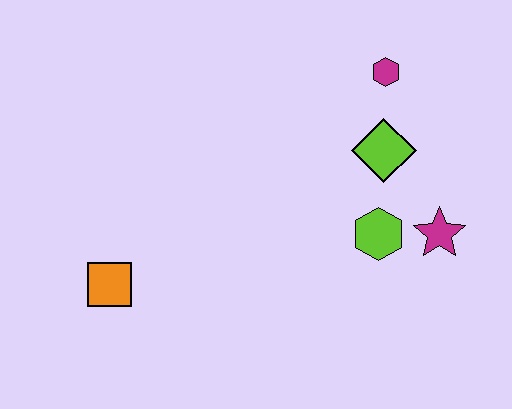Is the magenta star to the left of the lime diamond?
No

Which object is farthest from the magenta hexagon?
The orange square is farthest from the magenta hexagon.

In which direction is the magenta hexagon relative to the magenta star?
The magenta hexagon is above the magenta star.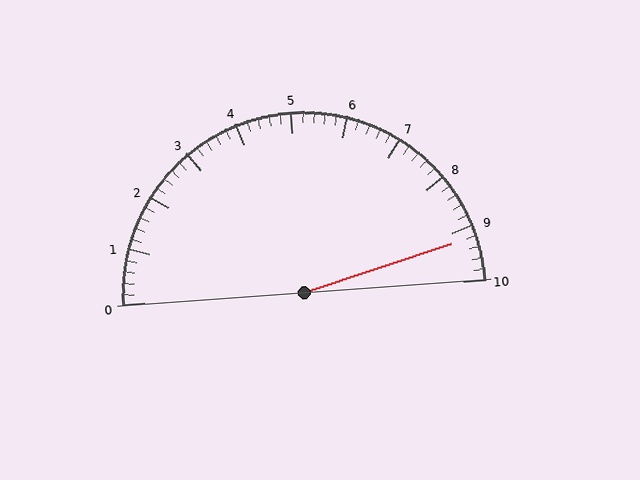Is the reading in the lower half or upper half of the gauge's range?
The reading is in the upper half of the range (0 to 10).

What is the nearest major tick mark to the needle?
The nearest major tick mark is 9.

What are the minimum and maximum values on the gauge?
The gauge ranges from 0 to 10.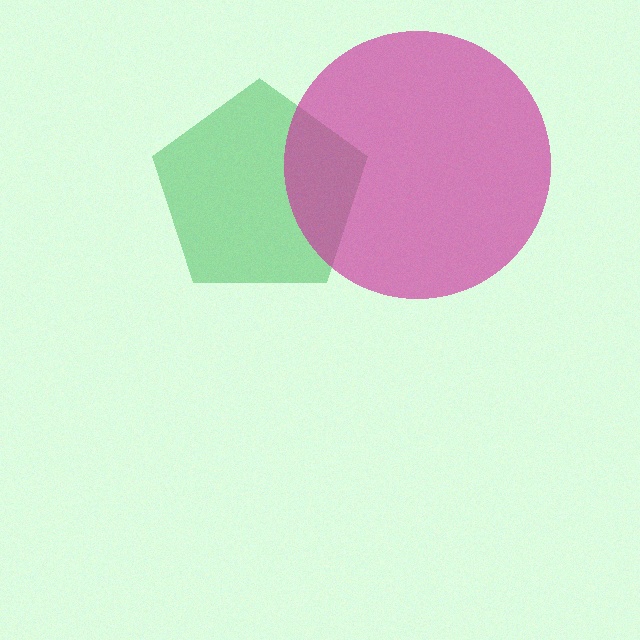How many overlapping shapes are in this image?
There are 2 overlapping shapes in the image.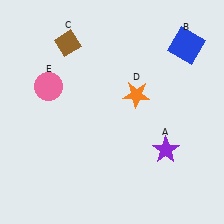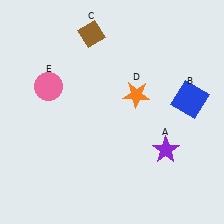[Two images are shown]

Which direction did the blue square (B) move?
The blue square (B) moved down.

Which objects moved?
The objects that moved are: the blue square (B), the brown diamond (C).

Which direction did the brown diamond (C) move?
The brown diamond (C) moved right.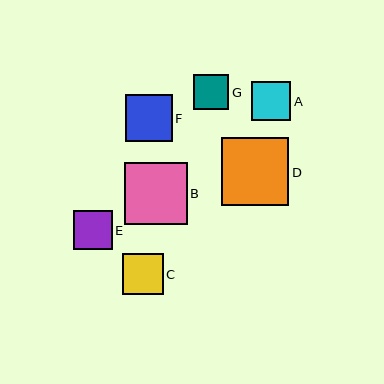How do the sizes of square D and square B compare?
Square D and square B are approximately the same size.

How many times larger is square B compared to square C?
Square B is approximately 1.5 times the size of square C.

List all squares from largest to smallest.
From largest to smallest: D, B, F, C, A, E, G.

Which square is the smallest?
Square G is the smallest with a size of approximately 36 pixels.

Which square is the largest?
Square D is the largest with a size of approximately 67 pixels.